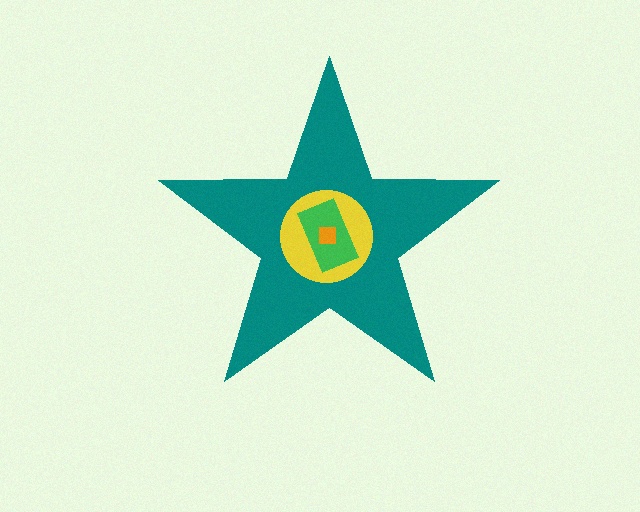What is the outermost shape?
The teal star.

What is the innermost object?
The orange square.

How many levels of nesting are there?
4.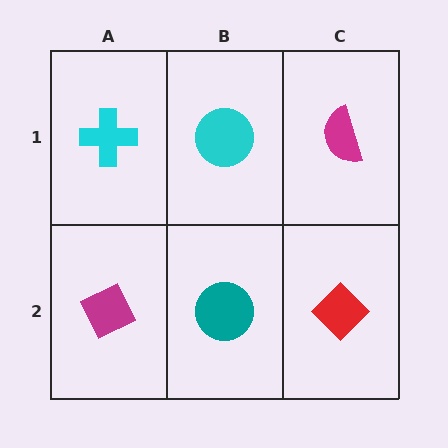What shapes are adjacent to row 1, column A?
A magenta diamond (row 2, column A), a cyan circle (row 1, column B).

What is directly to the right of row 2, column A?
A teal circle.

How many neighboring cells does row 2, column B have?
3.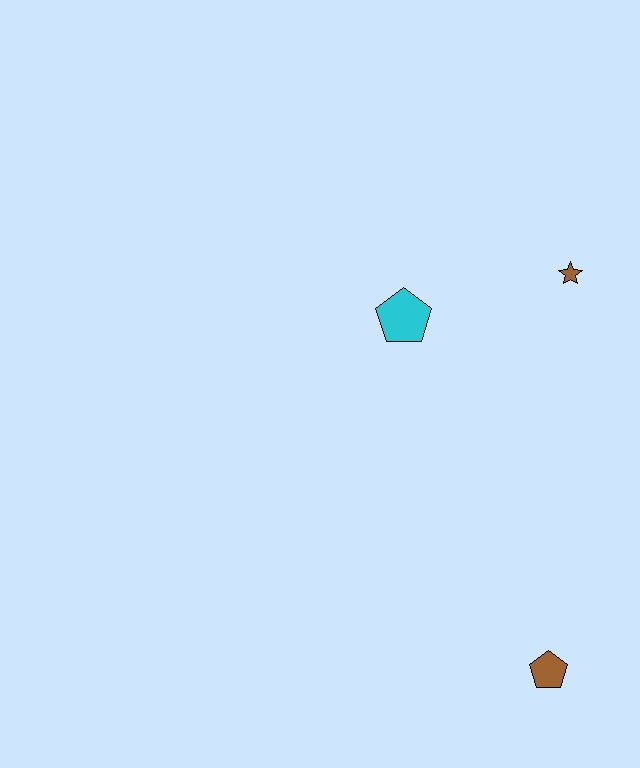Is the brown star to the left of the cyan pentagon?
No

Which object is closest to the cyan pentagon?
The brown star is closest to the cyan pentagon.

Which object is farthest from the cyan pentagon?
The brown pentagon is farthest from the cyan pentagon.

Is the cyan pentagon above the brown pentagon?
Yes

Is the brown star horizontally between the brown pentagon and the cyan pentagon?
No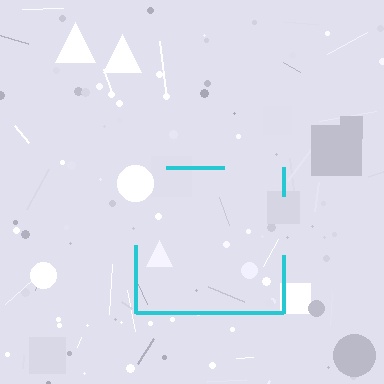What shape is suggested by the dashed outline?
The dashed outline suggests a square.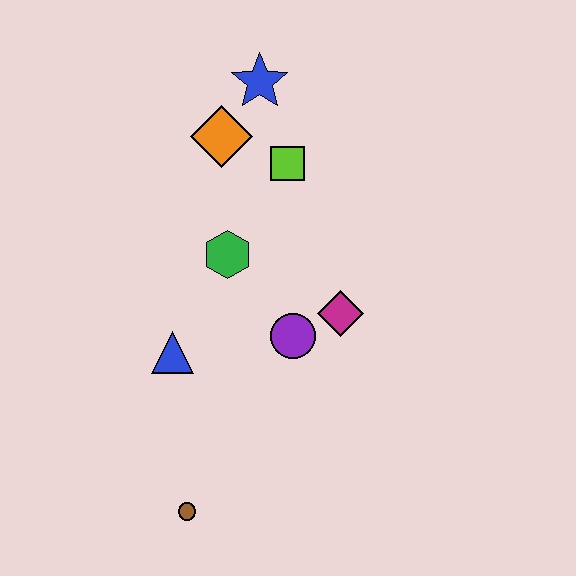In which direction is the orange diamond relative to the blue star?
The orange diamond is below the blue star.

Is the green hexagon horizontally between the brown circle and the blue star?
Yes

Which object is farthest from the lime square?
The brown circle is farthest from the lime square.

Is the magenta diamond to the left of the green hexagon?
No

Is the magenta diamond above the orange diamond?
No